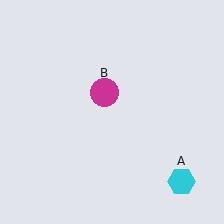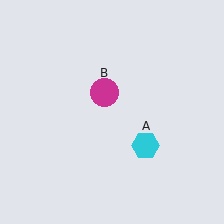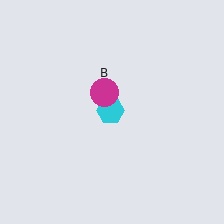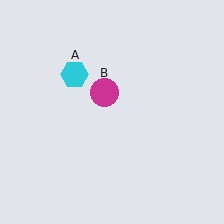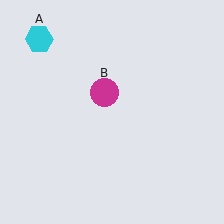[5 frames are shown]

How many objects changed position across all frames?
1 object changed position: cyan hexagon (object A).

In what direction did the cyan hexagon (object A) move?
The cyan hexagon (object A) moved up and to the left.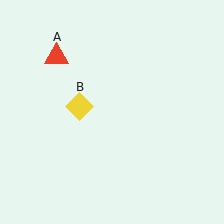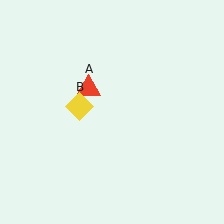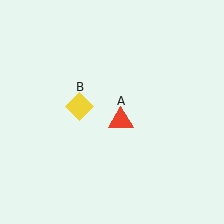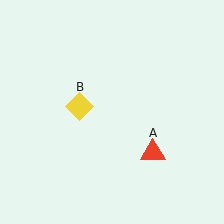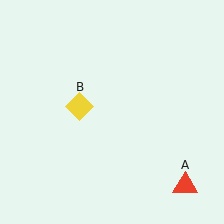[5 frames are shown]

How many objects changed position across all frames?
1 object changed position: red triangle (object A).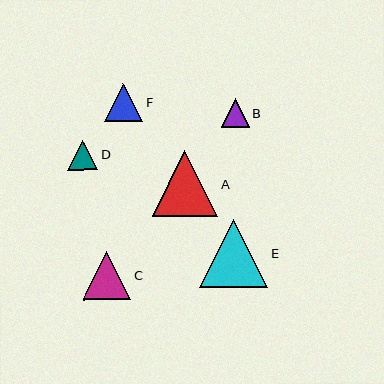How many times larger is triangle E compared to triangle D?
Triangle E is approximately 2.3 times the size of triangle D.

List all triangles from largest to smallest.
From largest to smallest: E, A, C, F, D, B.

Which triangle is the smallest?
Triangle B is the smallest with a size of approximately 28 pixels.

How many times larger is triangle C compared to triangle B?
Triangle C is approximately 1.7 times the size of triangle B.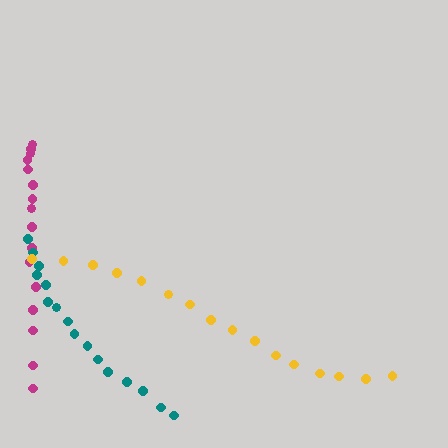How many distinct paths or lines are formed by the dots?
There are 3 distinct paths.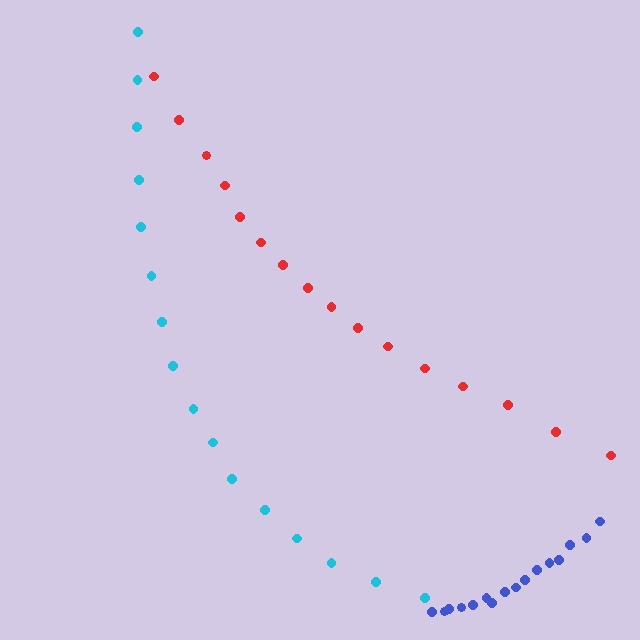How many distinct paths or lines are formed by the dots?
There are 3 distinct paths.